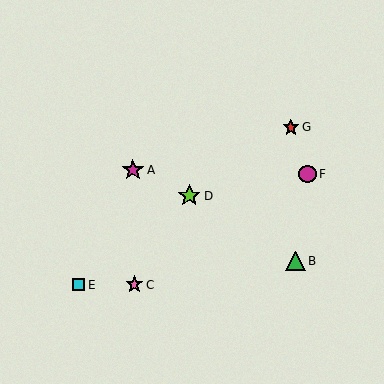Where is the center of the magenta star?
The center of the magenta star is at (133, 170).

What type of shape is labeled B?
Shape B is a green triangle.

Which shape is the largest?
The lime star (labeled D) is the largest.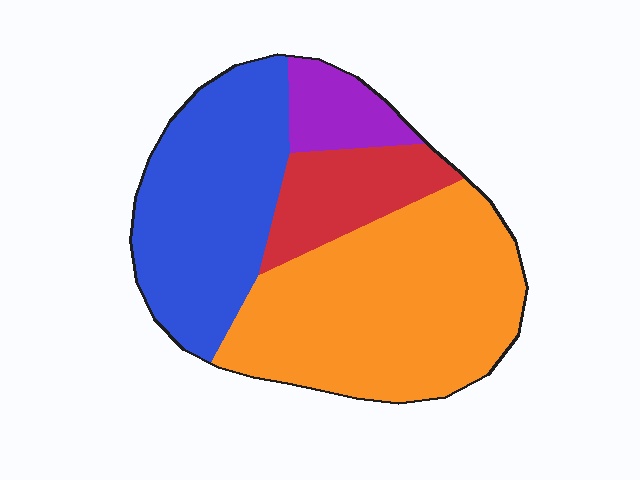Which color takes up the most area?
Orange, at roughly 45%.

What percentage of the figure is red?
Red covers around 15% of the figure.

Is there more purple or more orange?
Orange.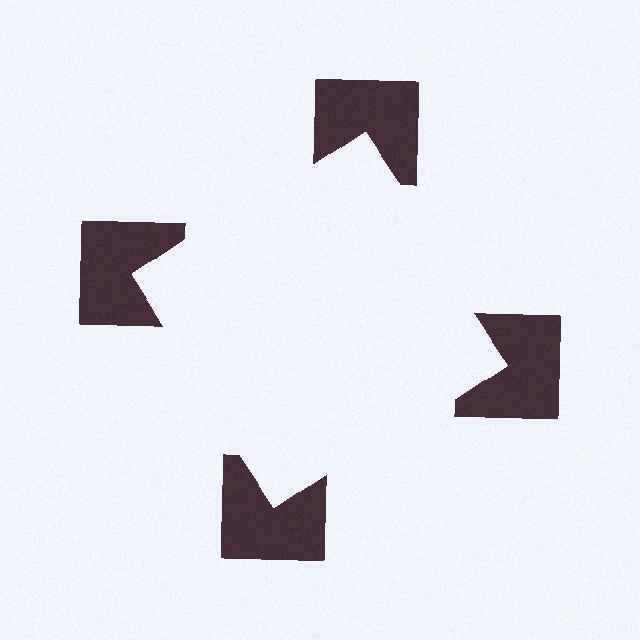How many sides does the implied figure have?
4 sides.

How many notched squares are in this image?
There are 4 — one at each vertex of the illusory square.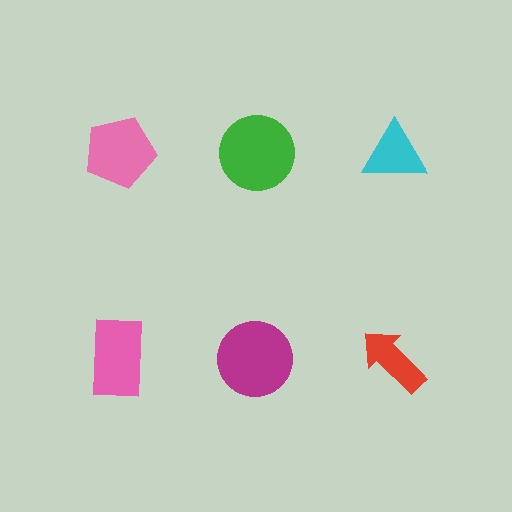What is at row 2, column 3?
A red arrow.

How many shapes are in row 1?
3 shapes.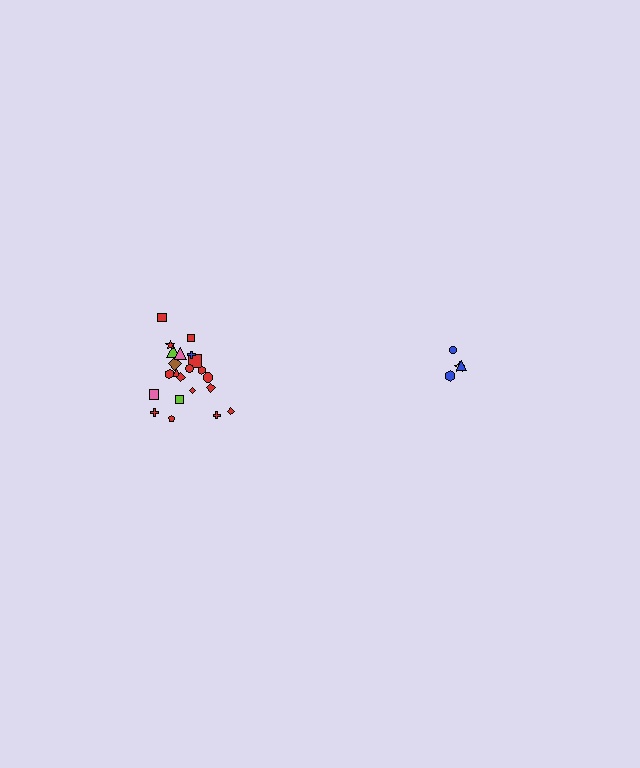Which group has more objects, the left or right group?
The left group.